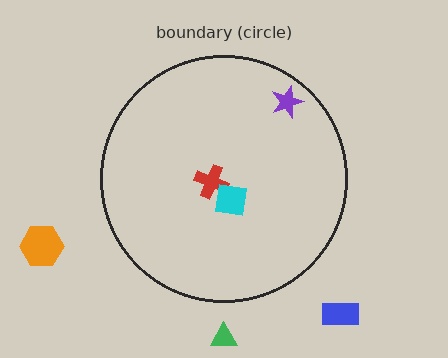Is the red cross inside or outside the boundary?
Inside.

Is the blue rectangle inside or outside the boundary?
Outside.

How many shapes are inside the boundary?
3 inside, 3 outside.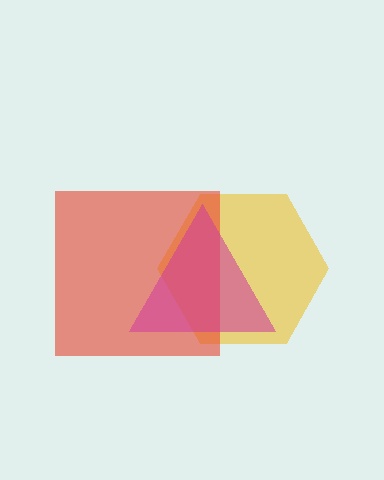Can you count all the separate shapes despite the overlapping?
Yes, there are 3 separate shapes.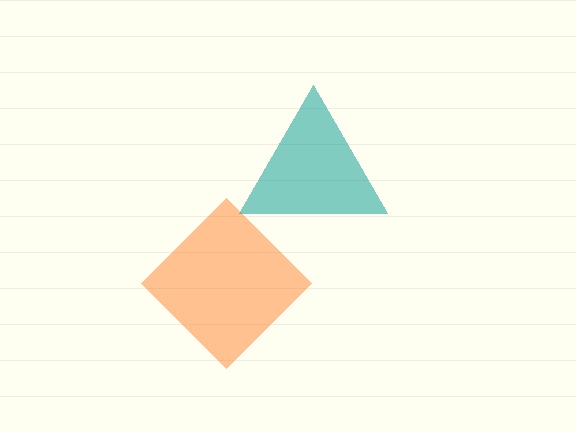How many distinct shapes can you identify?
There are 2 distinct shapes: an orange diamond, a teal triangle.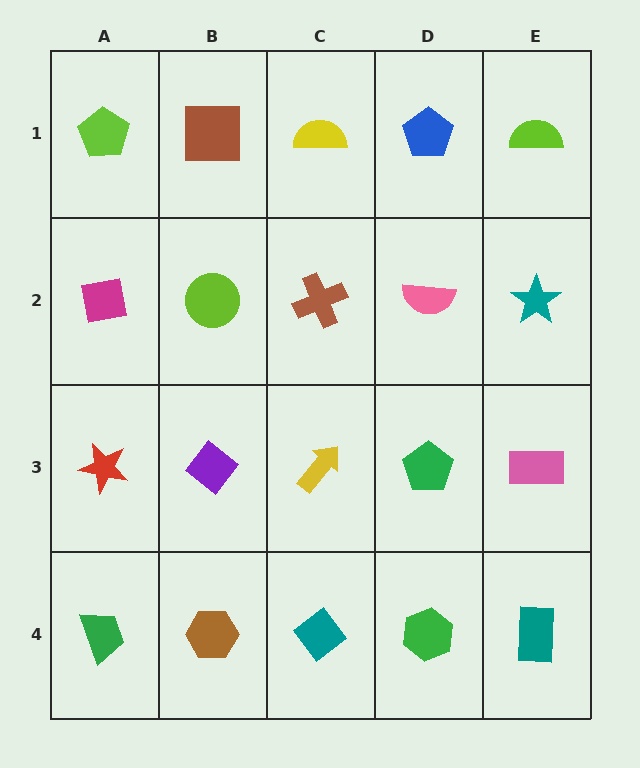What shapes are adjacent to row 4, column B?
A purple diamond (row 3, column B), a green trapezoid (row 4, column A), a teal diamond (row 4, column C).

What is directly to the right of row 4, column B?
A teal diamond.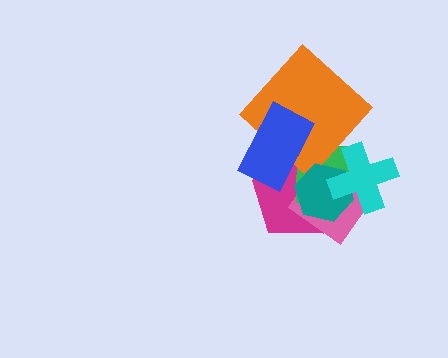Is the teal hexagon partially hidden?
Yes, it is partially covered by another shape.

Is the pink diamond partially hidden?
Yes, it is partially covered by another shape.